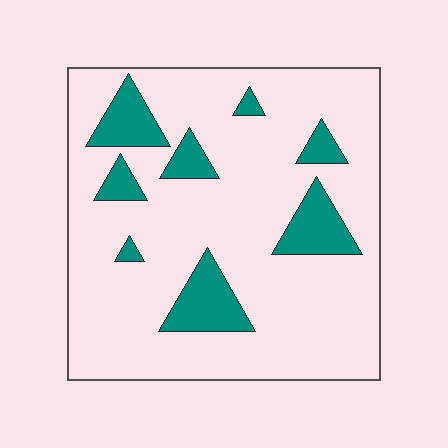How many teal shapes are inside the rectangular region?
8.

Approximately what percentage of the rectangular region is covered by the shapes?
Approximately 15%.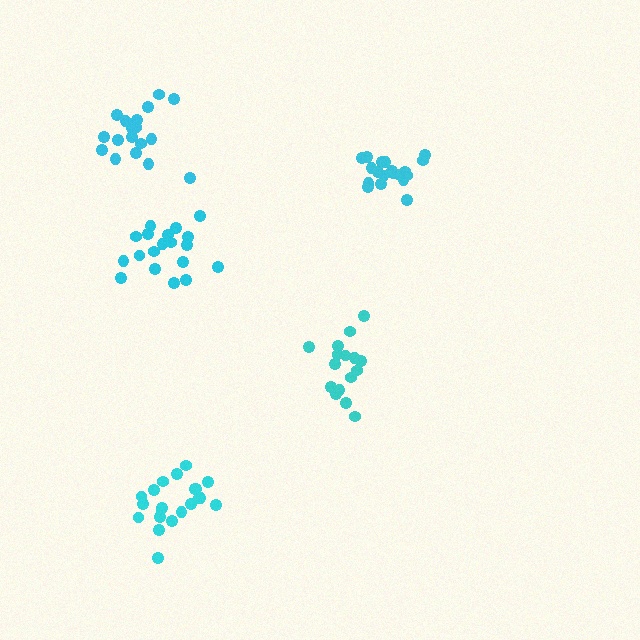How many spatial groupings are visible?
There are 5 spatial groupings.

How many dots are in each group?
Group 1: 19 dots, Group 2: 19 dots, Group 3: 16 dots, Group 4: 21 dots, Group 5: 19 dots (94 total).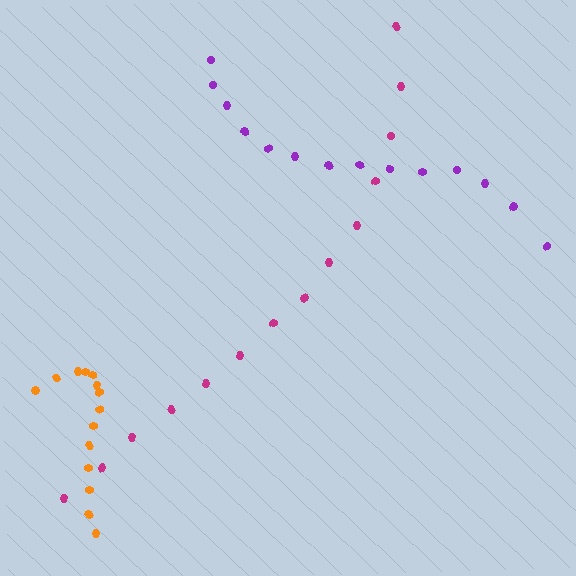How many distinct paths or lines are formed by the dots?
There are 3 distinct paths.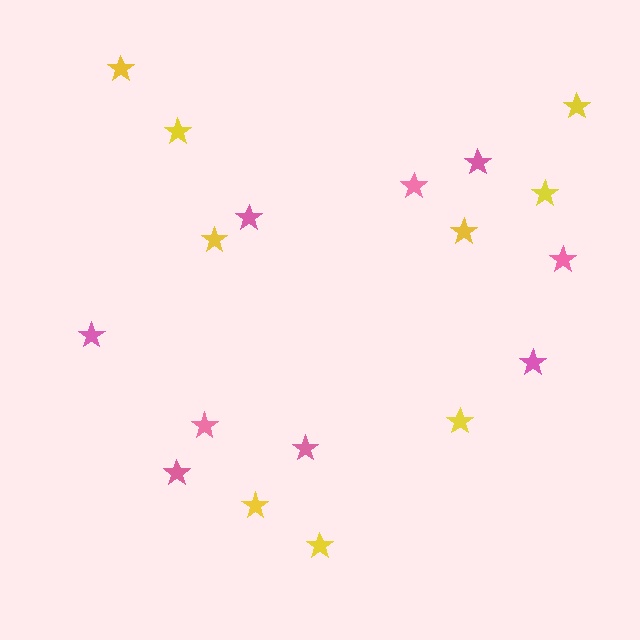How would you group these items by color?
There are 2 groups: one group of pink stars (9) and one group of yellow stars (9).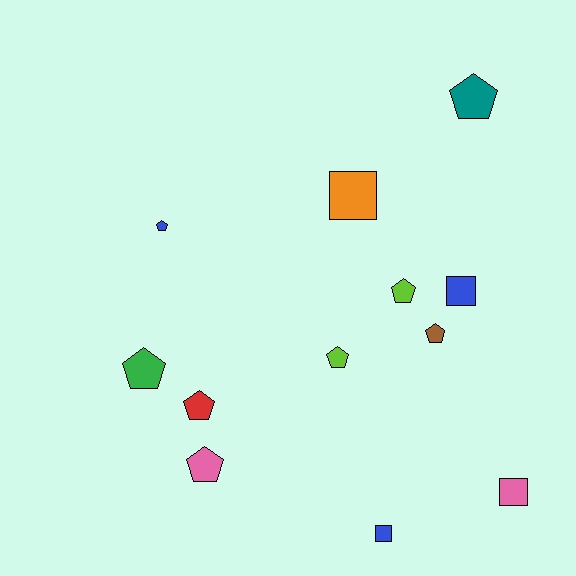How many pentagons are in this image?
There are 8 pentagons.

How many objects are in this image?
There are 12 objects.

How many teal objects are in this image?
There is 1 teal object.